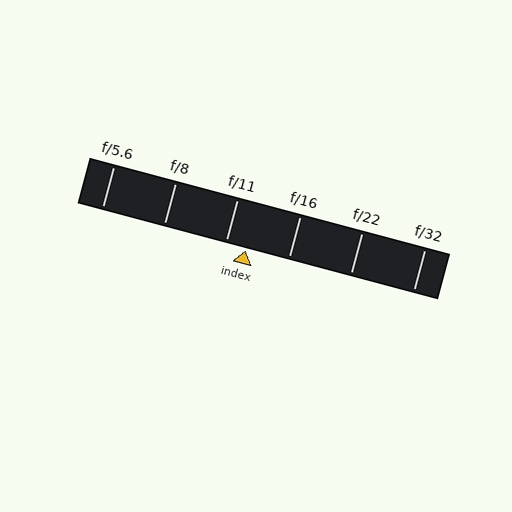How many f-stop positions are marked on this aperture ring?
There are 6 f-stop positions marked.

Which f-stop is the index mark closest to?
The index mark is closest to f/11.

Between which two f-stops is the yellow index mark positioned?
The index mark is between f/11 and f/16.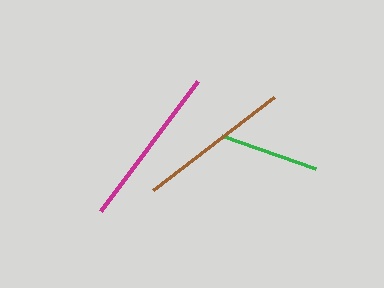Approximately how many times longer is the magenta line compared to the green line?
The magenta line is approximately 1.6 times the length of the green line.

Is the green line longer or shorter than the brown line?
The brown line is longer than the green line.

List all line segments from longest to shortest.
From longest to shortest: magenta, brown, green.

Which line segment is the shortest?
The green line is the shortest at approximately 99 pixels.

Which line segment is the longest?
The magenta line is the longest at approximately 162 pixels.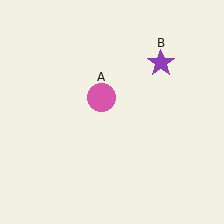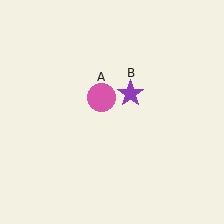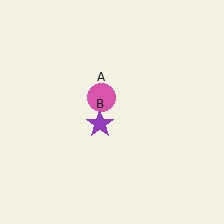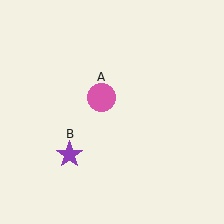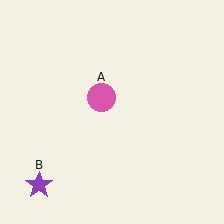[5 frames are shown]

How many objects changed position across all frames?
1 object changed position: purple star (object B).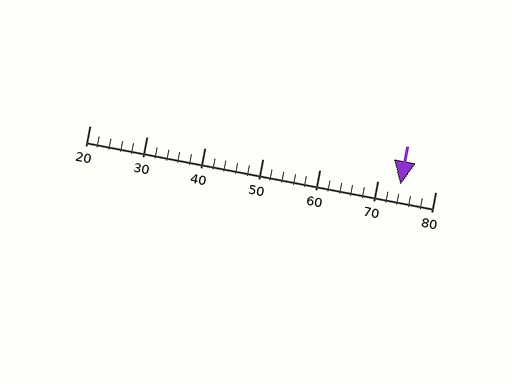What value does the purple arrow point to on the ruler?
The purple arrow points to approximately 74.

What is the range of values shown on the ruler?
The ruler shows values from 20 to 80.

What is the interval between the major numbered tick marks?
The major tick marks are spaced 10 units apart.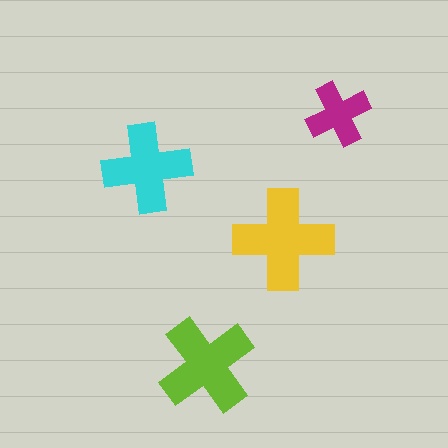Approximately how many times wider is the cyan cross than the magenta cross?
About 1.5 times wider.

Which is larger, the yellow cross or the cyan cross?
The yellow one.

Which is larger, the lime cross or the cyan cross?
The lime one.